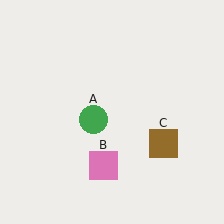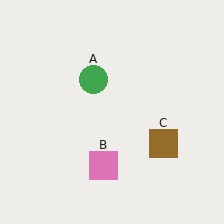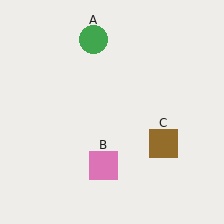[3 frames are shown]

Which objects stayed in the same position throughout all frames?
Pink square (object B) and brown square (object C) remained stationary.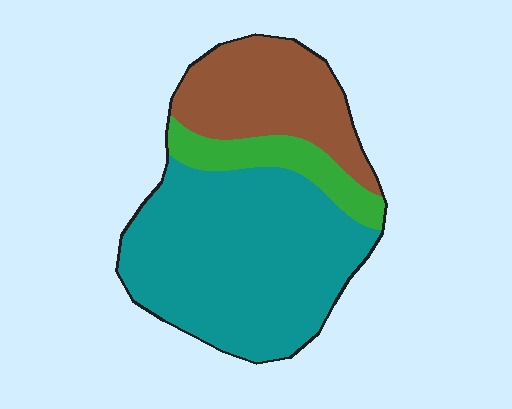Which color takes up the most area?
Teal, at roughly 60%.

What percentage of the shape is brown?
Brown takes up between a quarter and a half of the shape.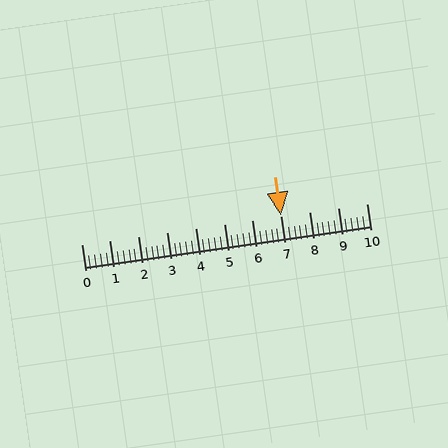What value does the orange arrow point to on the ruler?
The orange arrow points to approximately 7.0.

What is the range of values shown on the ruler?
The ruler shows values from 0 to 10.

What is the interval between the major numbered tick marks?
The major tick marks are spaced 1 units apart.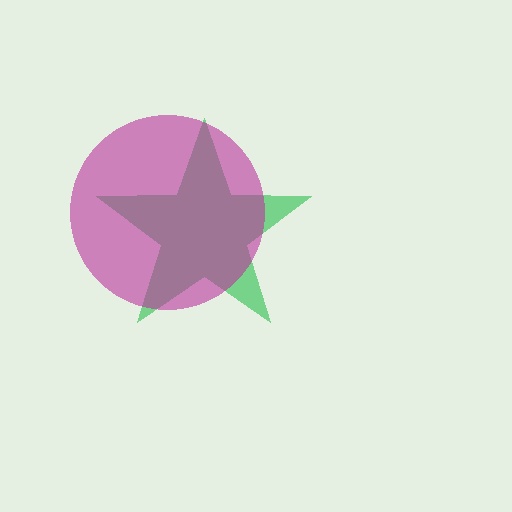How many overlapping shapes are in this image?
There are 2 overlapping shapes in the image.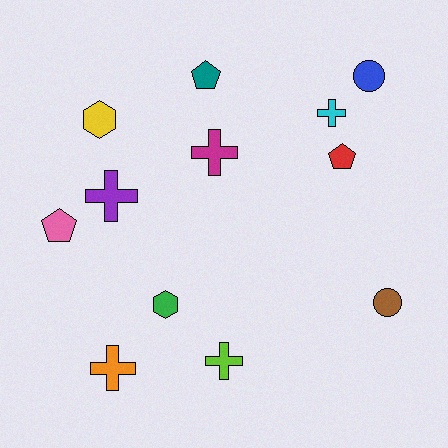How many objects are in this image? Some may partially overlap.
There are 12 objects.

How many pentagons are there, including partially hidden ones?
There are 3 pentagons.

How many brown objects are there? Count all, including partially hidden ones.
There is 1 brown object.